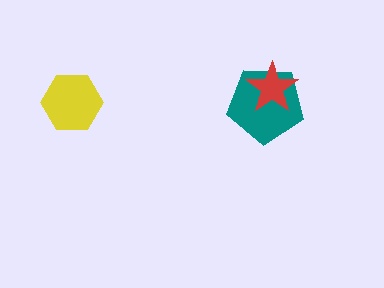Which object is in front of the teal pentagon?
The red star is in front of the teal pentagon.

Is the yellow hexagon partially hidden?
No, no other shape covers it.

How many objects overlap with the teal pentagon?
1 object overlaps with the teal pentagon.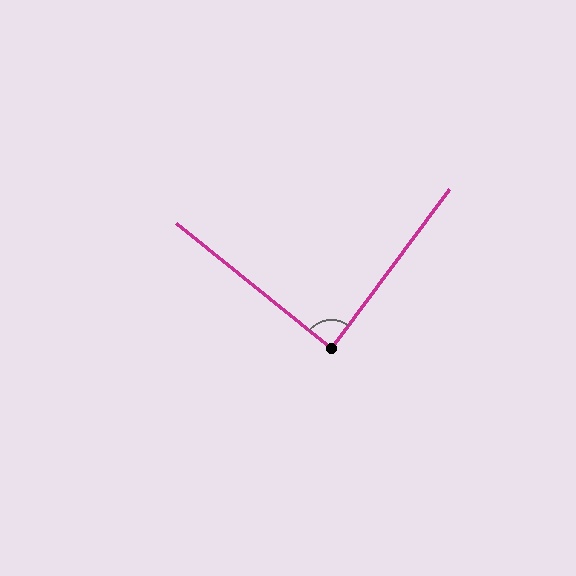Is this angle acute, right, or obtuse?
It is approximately a right angle.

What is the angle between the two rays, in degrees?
Approximately 88 degrees.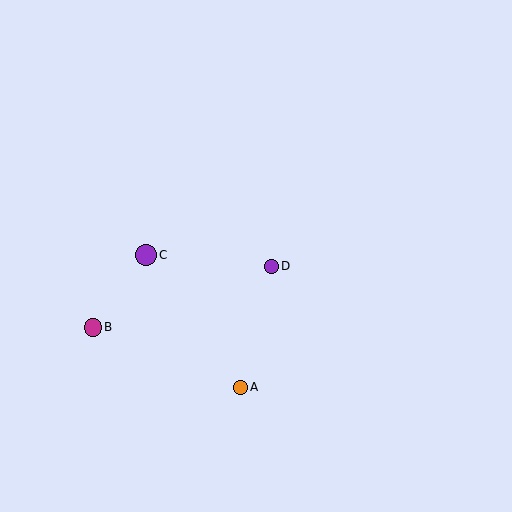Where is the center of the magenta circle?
The center of the magenta circle is at (93, 327).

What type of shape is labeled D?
Shape D is a purple circle.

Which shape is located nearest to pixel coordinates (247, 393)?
The orange circle (labeled A) at (240, 387) is nearest to that location.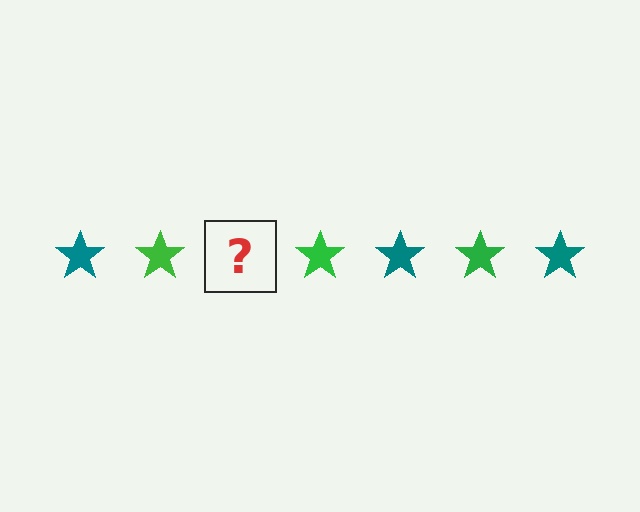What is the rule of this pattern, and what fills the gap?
The rule is that the pattern cycles through teal, green stars. The gap should be filled with a teal star.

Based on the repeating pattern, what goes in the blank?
The blank should be a teal star.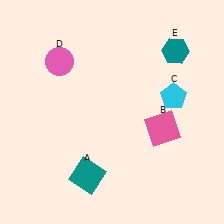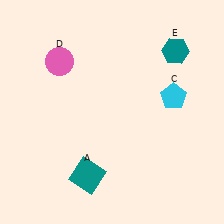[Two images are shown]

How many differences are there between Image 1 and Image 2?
There is 1 difference between the two images.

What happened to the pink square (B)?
The pink square (B) was removed in Image 2. It was in the bottom-right area of Image 1.